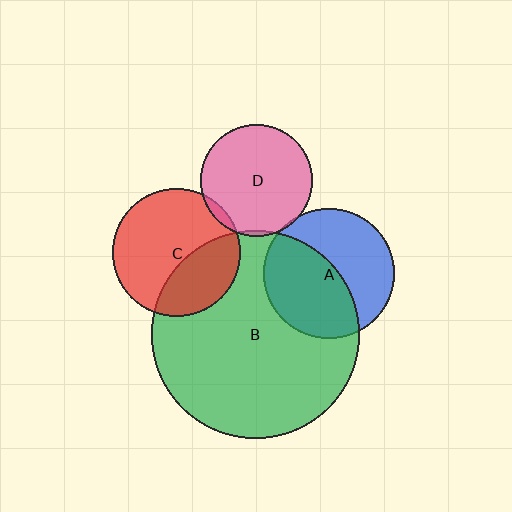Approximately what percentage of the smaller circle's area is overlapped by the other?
Approximately 5%.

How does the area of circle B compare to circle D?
Approximately 3.5 times.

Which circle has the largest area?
Circle B (green).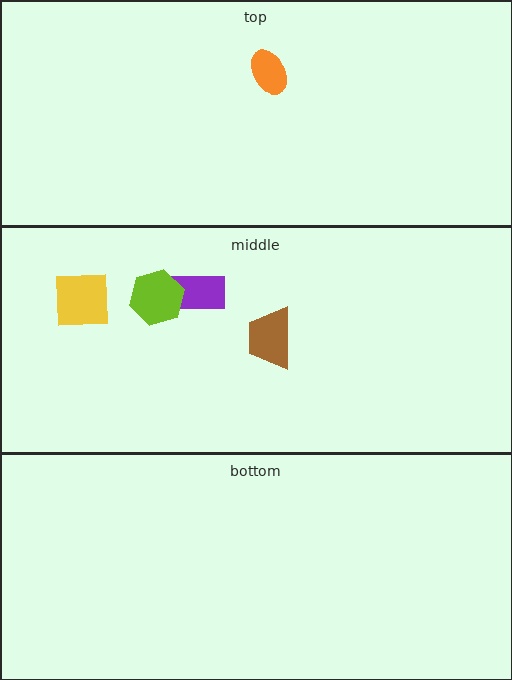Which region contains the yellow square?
The middle region.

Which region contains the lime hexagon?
The middle region.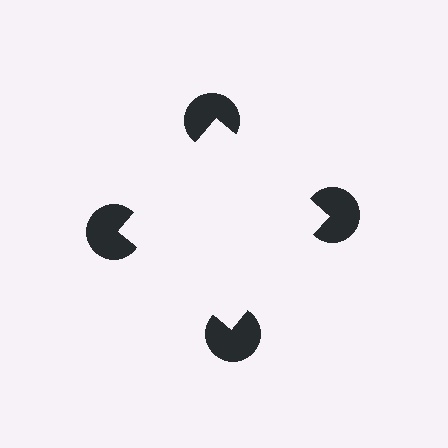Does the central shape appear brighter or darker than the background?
It typically appears slightly brighter than the background, even though no actual brightness change is drawn.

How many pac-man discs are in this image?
There are 4 — one at each vertex of the illusory square.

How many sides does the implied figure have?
4 sides.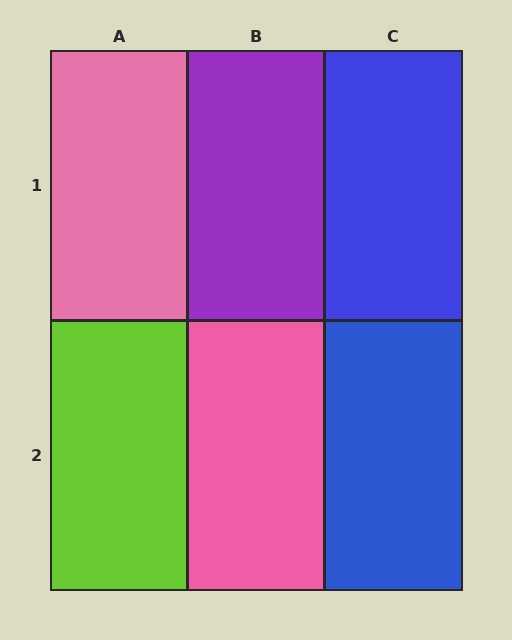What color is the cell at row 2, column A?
Lime.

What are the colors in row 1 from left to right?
Pink, purple, blue.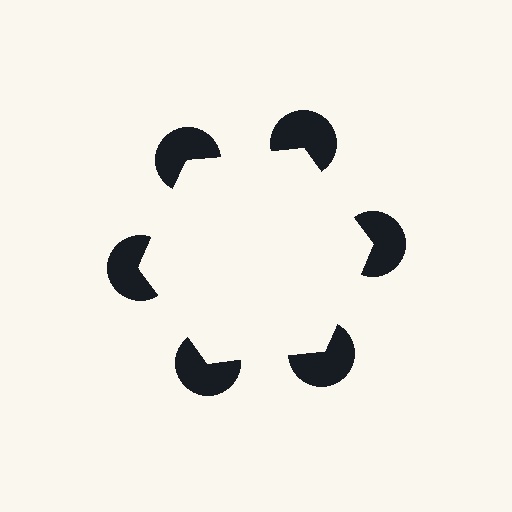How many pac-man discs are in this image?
There are 6 — one at each vertex of the illusory hexagon.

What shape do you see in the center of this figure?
An illusory hexagon — its edges are inferred from the aligned wedge cuts in the pac-man discs, not physically drawn.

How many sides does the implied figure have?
6 sides.